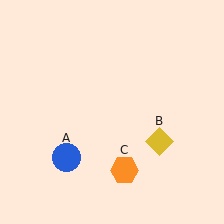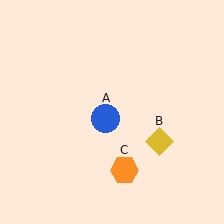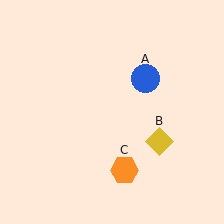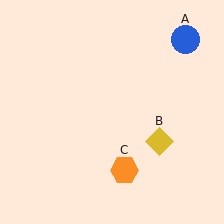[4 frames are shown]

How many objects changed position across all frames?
1 object changed position: blue circle (object A).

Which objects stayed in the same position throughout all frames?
Yellow diamond (object B) and orange hexagon (object C) remained stationary.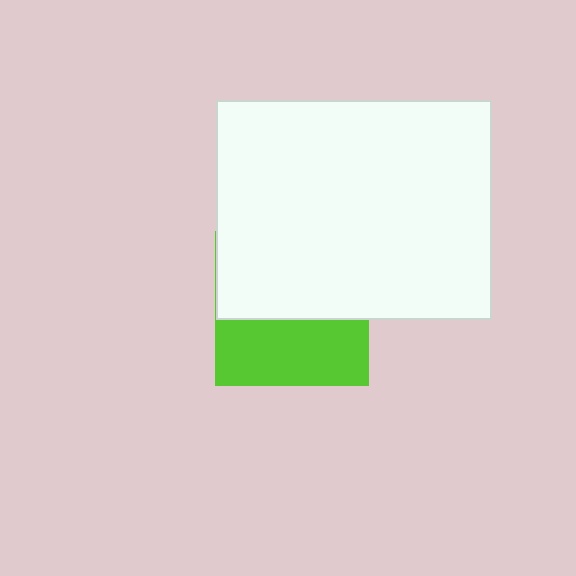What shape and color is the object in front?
The object in front is a white rectangle.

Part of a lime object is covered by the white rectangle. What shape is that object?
It is a square.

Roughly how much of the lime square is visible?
A small part of it is visible (roughly 43%).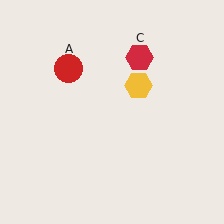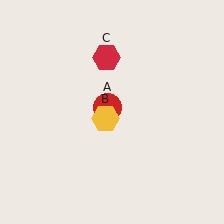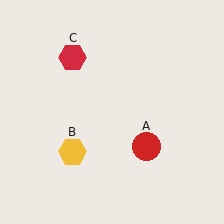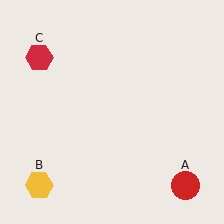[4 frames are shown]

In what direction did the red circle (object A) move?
The red circle (object A) moved down and to the right.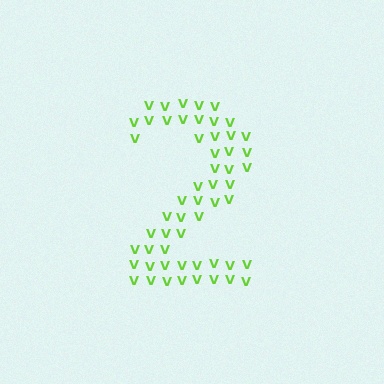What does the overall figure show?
The overall figure shows the digit 2.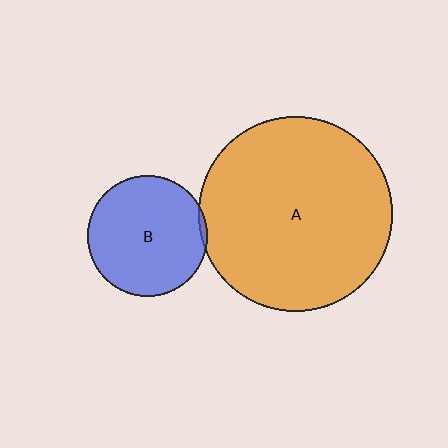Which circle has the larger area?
Circle A (orange).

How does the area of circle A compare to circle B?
Approximately 2.6 times.